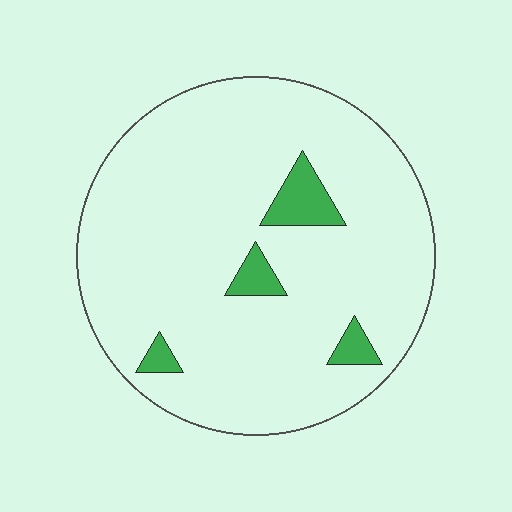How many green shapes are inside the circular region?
4.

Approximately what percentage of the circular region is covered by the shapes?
Approximately 10%.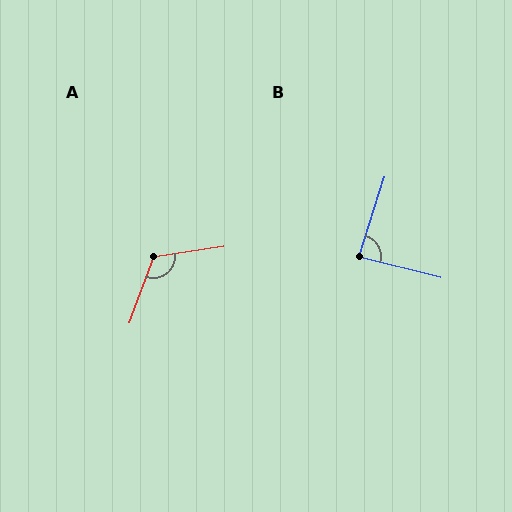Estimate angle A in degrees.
Approximately 119 degrees.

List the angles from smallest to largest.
B (87°), A (119°).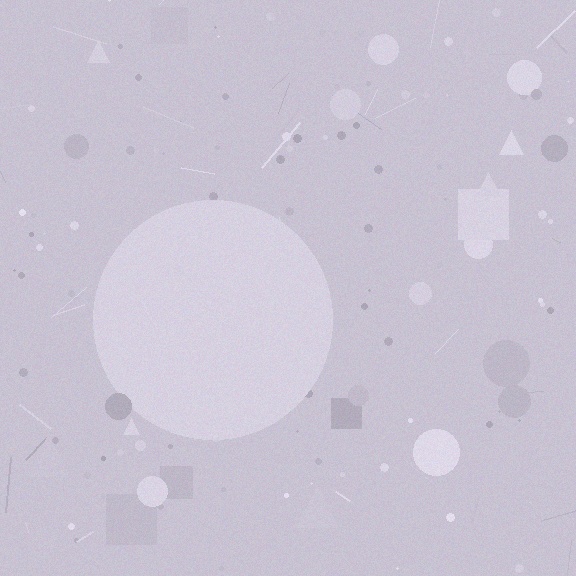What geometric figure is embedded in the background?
A circle is embedded in the background.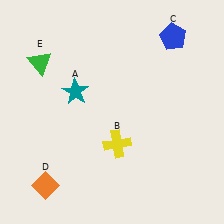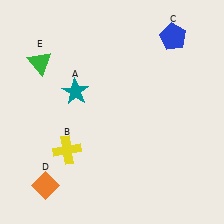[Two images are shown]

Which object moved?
The yellow cross (B) moved left.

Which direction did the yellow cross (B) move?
The yellow cross (B) moved left.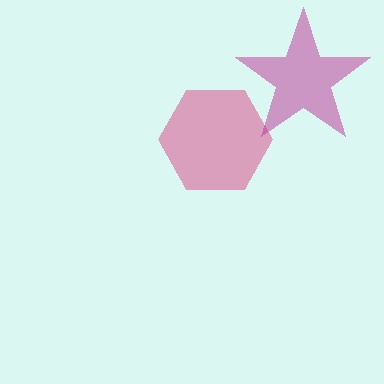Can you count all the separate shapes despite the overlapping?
Yes, there are 2 separate shapes.